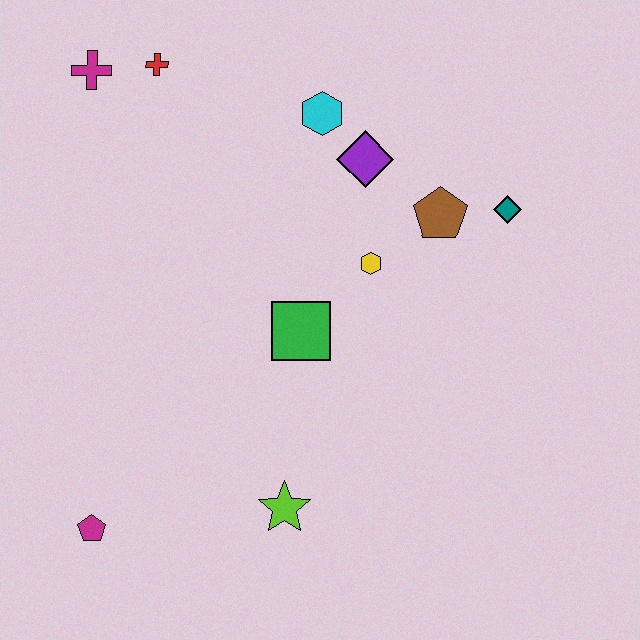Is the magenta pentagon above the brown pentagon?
No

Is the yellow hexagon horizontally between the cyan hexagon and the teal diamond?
Yes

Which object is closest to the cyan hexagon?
The purple diamond is closest to the cyan hexagon.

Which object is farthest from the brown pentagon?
The magenta pentagon is farthest from the brown pentagon.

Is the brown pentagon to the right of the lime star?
Yes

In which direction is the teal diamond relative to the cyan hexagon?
The teal diamond is to the right of the cyan hexagon.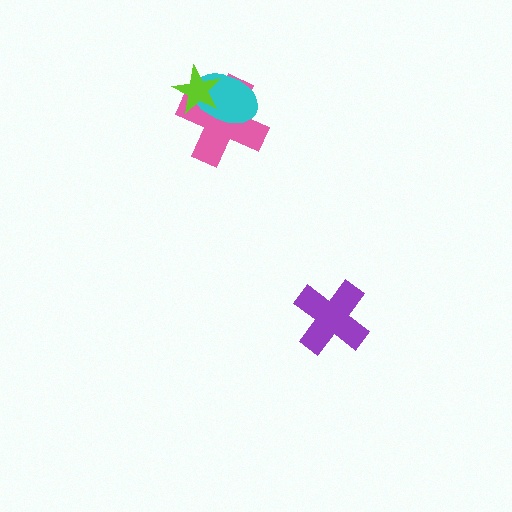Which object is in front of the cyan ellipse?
The lime star is in front of the cyan ellipse.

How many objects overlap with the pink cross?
2 objects overlap with the pink cross.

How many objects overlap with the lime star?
2 objects overlap with the lime star.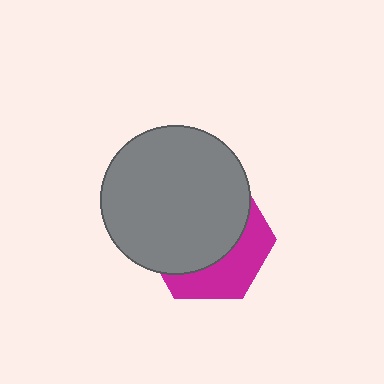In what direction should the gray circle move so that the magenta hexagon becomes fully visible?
The gray circle should move up. That is the shortest direction to clear the overlap and leave the magenta hexagon fully visible.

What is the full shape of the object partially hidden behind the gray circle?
The partially hidden object is a magenta hexagon.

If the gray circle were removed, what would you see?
You would see the complete magenta hexagon.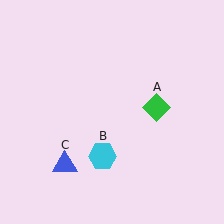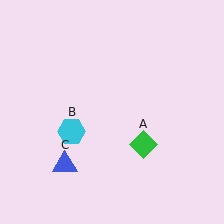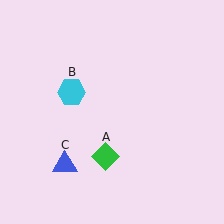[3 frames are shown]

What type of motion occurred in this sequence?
The green diamond (object A), cyan hexagon (object B) rotated clockwise around the center of the scene.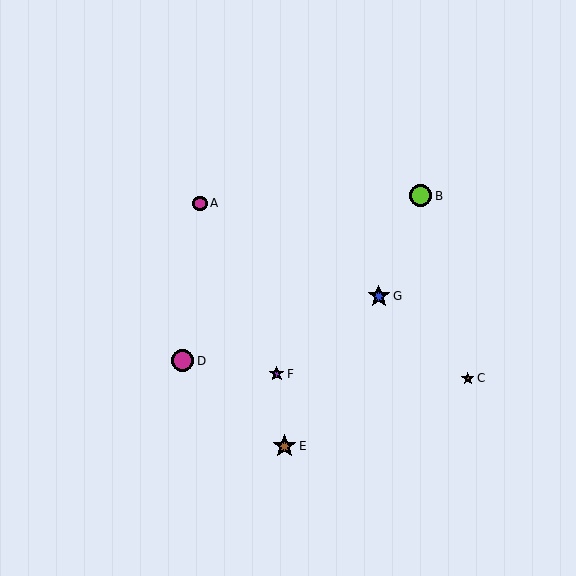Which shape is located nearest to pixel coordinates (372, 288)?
The blue star (labeled G) at (379, 296) is nearest to that location.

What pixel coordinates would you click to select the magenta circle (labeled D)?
Click at (183, 361) to select the magenta circle D.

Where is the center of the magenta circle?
The center of the magenta circle is at (183, 361).